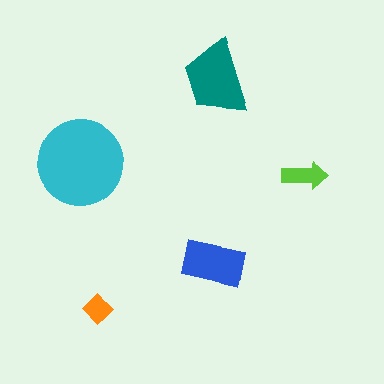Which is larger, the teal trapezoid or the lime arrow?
The teal trapezoid.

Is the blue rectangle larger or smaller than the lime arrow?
Larger.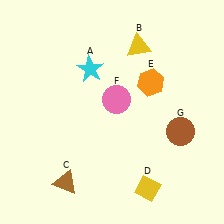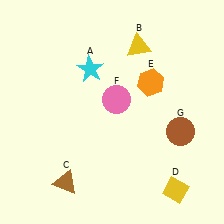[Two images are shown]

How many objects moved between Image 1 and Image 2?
1 object moved between the two images.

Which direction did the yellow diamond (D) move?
The yellow diamond (D) moved right.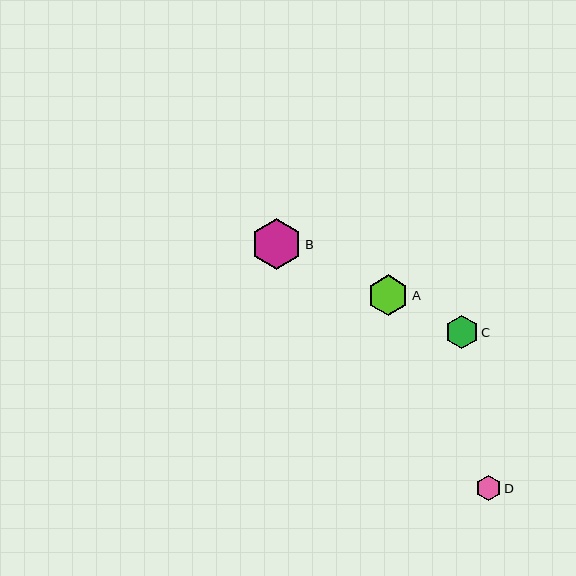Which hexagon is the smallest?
Hexagon D is the smallest with a size of approximately 26 pixels.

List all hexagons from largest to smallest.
From largest to smallest: B, A, C, D.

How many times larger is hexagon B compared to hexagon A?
Hexagon B is approximately 1.2 times the size of hexagon A.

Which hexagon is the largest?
Hexagon B is the largest with a size of approximately 50 pixels.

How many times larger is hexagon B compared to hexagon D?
Hexagon B is approximately 2.0 times the size of hexagon D.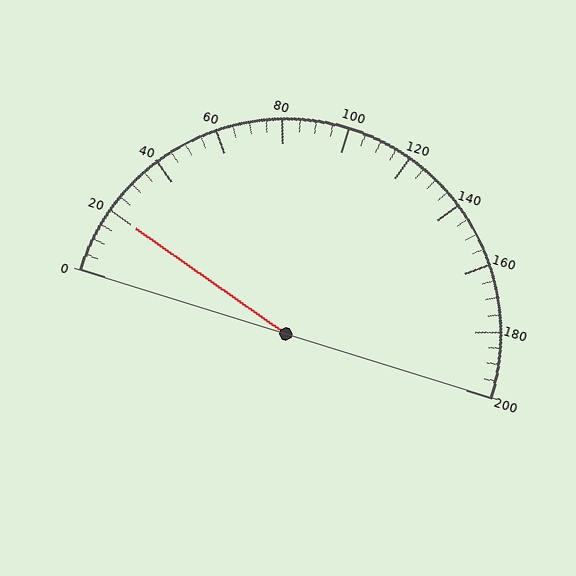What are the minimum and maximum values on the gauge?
The gauge ranges from 0 to 200.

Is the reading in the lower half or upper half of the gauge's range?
The reading is in the lower half of the range (0 to 200).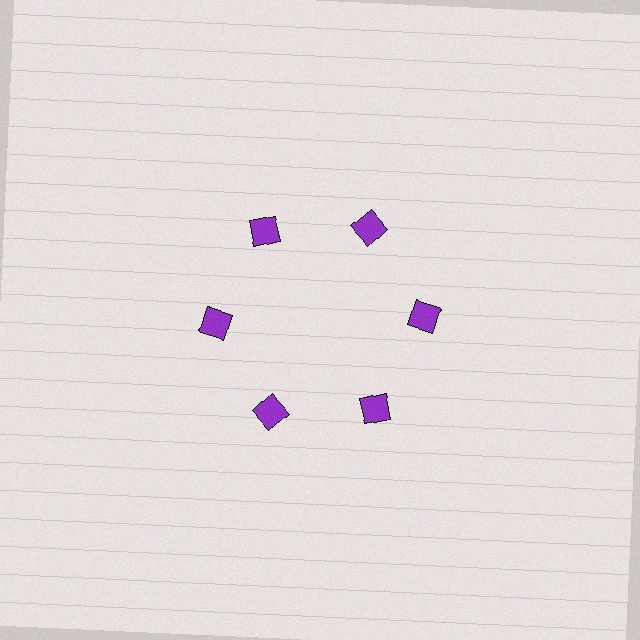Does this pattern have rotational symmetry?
Yes, this pattern has 6-fold rotational symmetry. It looks the same after rotating 60 degrees around the center.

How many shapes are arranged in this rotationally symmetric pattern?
There are 6 shapes, arranged in 6 groups of 1.